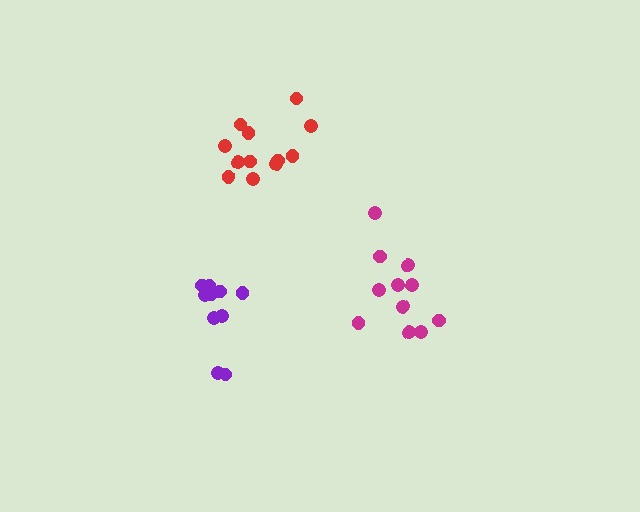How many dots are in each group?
Group 1: 10 dots, Group 2: 11 dots, Group 3: 12 dots (33 total).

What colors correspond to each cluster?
The clusters are colored: purple, magenta, red.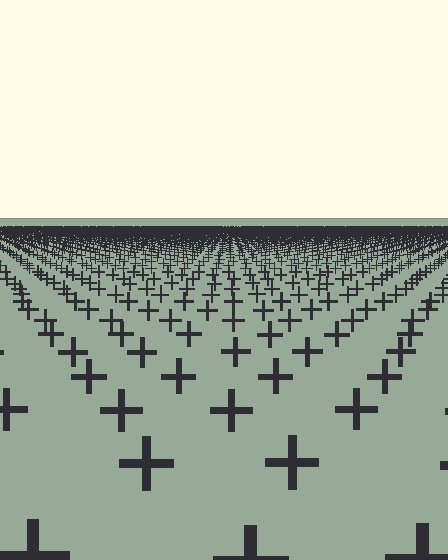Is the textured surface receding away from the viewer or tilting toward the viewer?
The surface is receding away from the viewer. Texture elements get smaller and denser toward the top.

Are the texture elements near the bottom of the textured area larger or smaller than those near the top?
Larger. Near the bottom, elements are closer to the viewer and appear at a bigger on-screen size.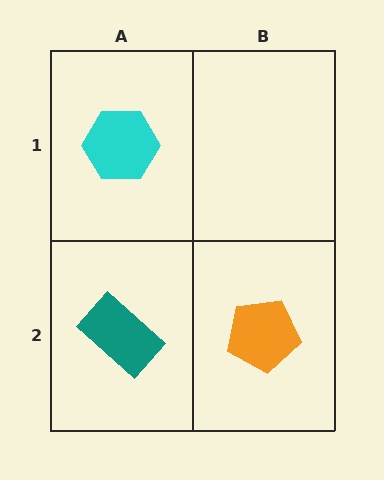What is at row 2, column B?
An orange pentagon.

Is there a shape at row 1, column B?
No, that cell is empty.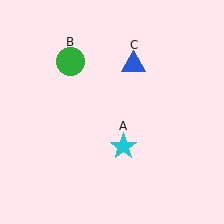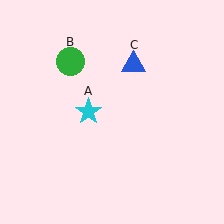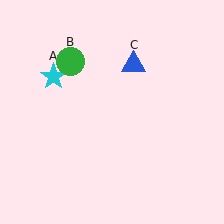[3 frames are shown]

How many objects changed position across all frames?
1 object changed position: cyan star (object A).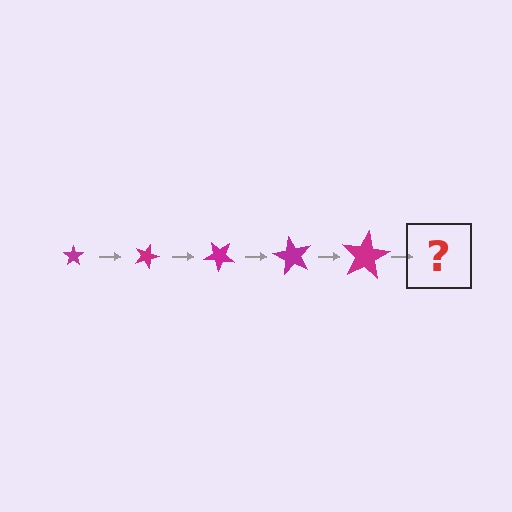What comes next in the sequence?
The next element should be a star, larger than the previous one and rotated 100 degrees from the start.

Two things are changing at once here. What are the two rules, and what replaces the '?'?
The two rules are that the star grows larger each step and it rotates 20 degrees each step. The '?' should be a star, larger than the previous one and rotated 100 degrees from the start.